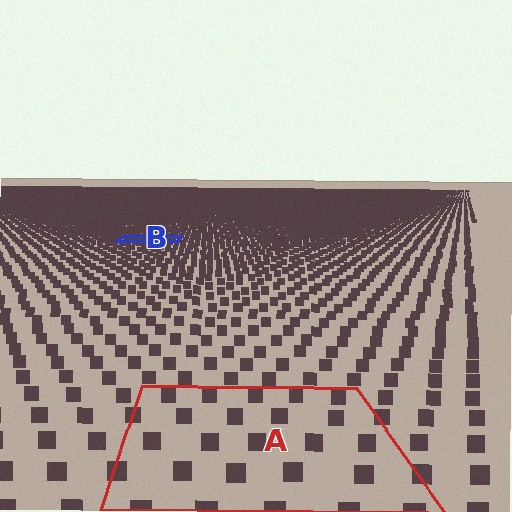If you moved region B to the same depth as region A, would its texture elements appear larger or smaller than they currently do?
They would appear larger. At a closer depth, the same texture elements are projected at a bigger on-screen size.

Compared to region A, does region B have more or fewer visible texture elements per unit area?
Region B has more texture elements per unit area — they are packed more densely because it is farther away.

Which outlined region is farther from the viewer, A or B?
Region B is farther from the viewer — the texture elements inside it appear smaller and more densely packed.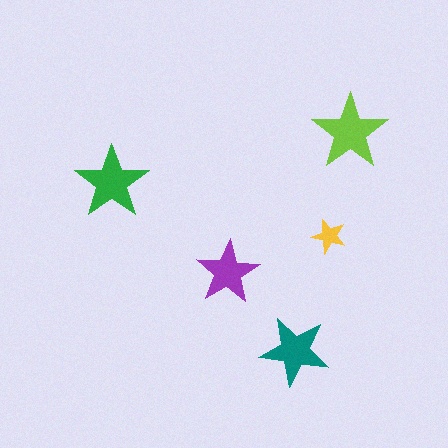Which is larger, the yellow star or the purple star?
The purple one.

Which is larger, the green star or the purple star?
The green one.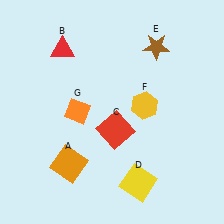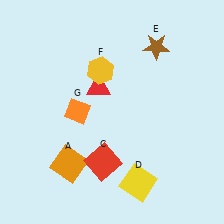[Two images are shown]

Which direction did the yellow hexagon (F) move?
The yellow hexagon (F) moved left.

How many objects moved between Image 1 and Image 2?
3 objects moved between the two images.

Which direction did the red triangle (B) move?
The red triangle (B) moved down.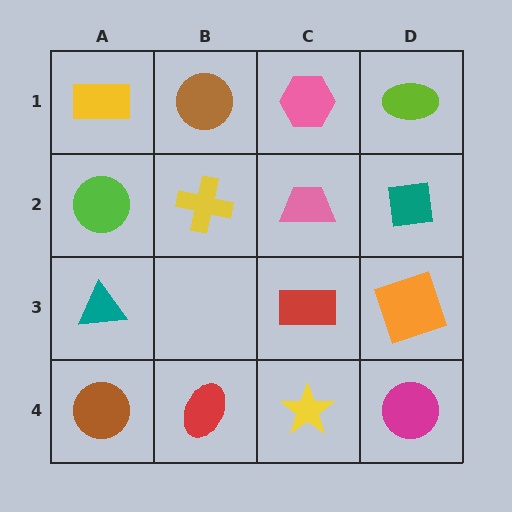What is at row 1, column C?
A pink hexagon.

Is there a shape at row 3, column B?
No, that cell is empty.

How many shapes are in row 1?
4 shapes.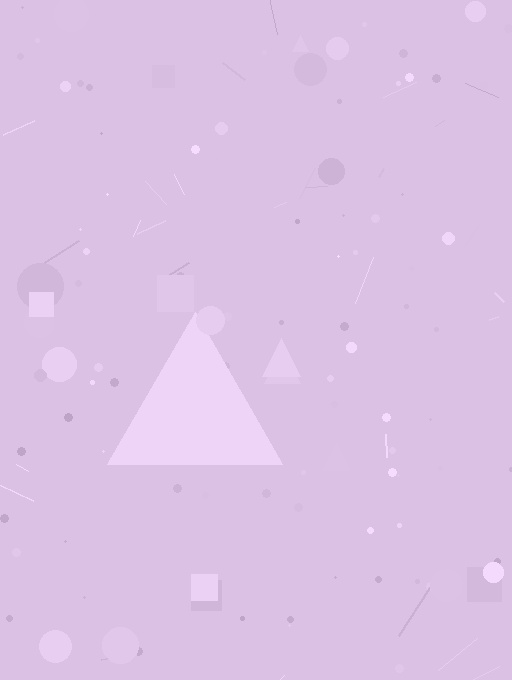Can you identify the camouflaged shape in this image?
The camouflaged shape is a triangle.